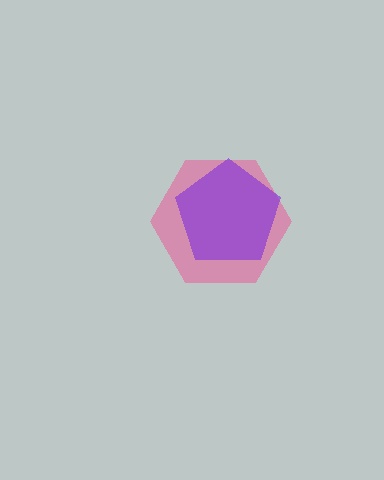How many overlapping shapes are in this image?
There are 2 overlapping shapes in the image.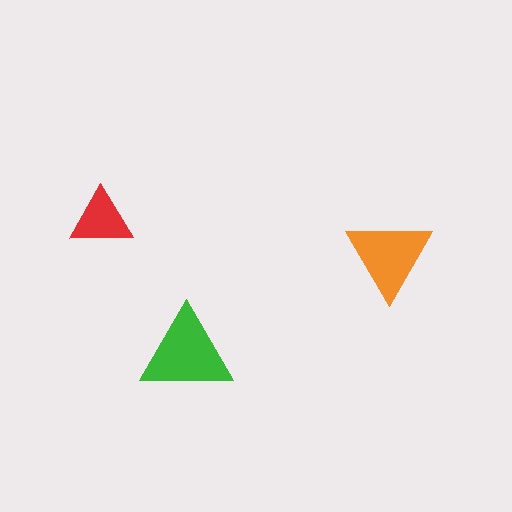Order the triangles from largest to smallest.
the green one, the orange one, the red one.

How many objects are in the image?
There are 3 objects in the image.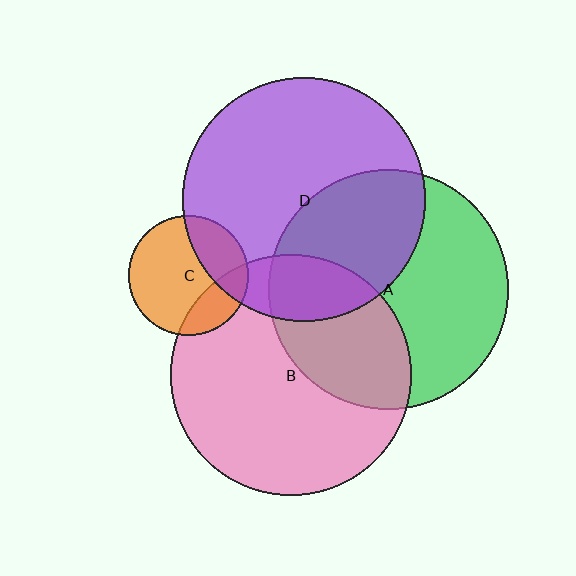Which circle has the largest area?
Circle D (purple).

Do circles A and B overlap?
Yes.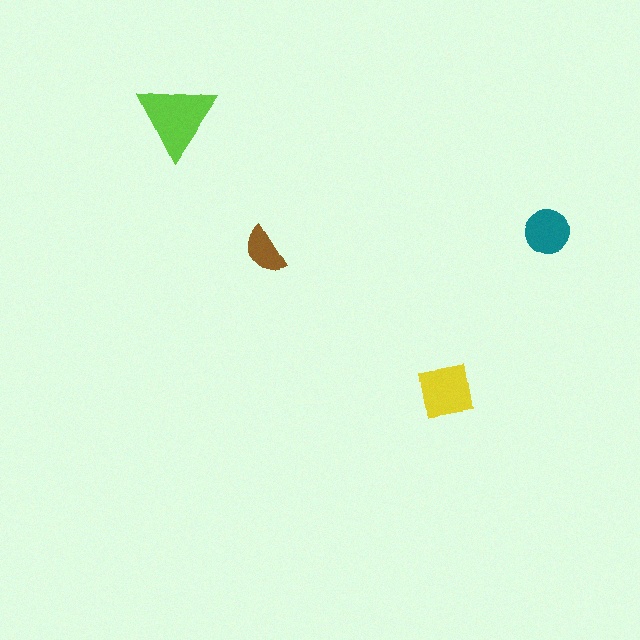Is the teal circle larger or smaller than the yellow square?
Smaller.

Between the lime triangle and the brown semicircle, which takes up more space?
The lime triangle.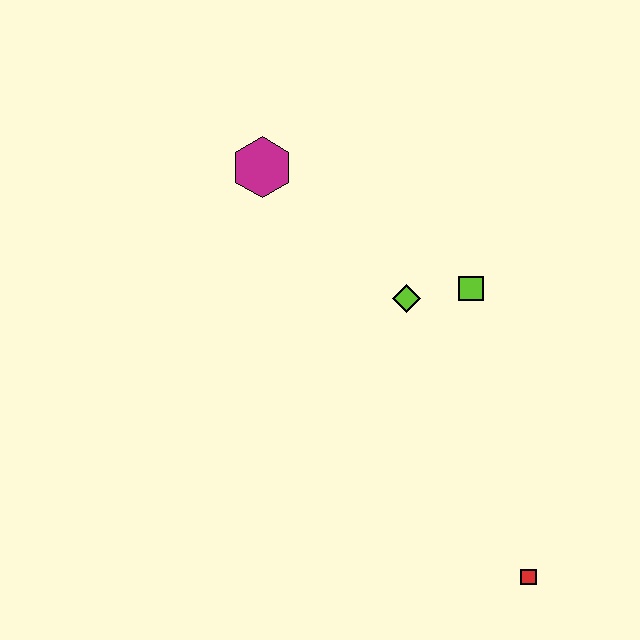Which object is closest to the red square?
The lime square is closest to the red square.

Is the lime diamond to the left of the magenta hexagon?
No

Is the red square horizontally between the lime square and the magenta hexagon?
No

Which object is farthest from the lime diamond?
The red square is farthest from the lime diamond.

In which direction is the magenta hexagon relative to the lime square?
The magenta hexagon is to the left of the lime square.